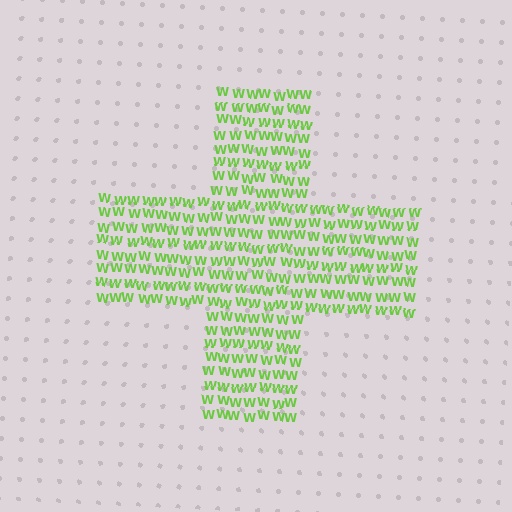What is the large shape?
The large shape is a cross.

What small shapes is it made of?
It is made of small letter W's.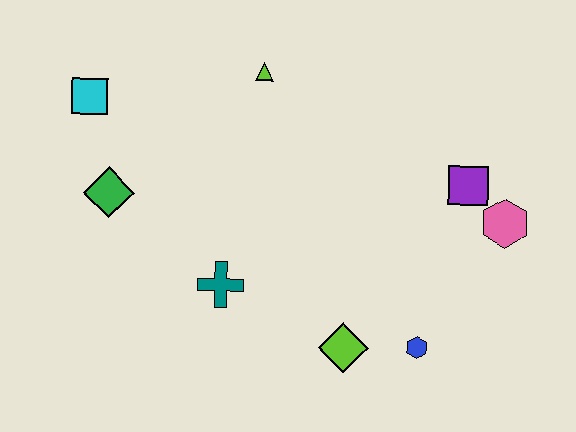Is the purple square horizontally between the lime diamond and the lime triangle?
No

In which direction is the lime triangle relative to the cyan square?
The lime triangle is to the right of the cyan square.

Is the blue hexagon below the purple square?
Yes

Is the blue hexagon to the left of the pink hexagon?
Yes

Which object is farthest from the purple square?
The cyan square is farthest from the purple square.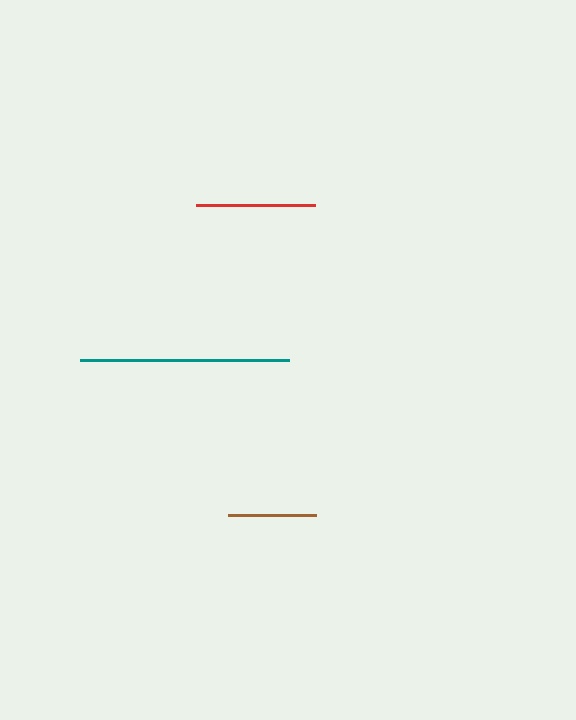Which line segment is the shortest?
The brown line is the shortest at approximately 88 pixels.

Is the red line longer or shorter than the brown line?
The red line is longer than the brown line.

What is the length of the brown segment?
The brown segment is approximately 88 pixels long.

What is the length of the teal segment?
The teal segment is approximately 209 pixels long.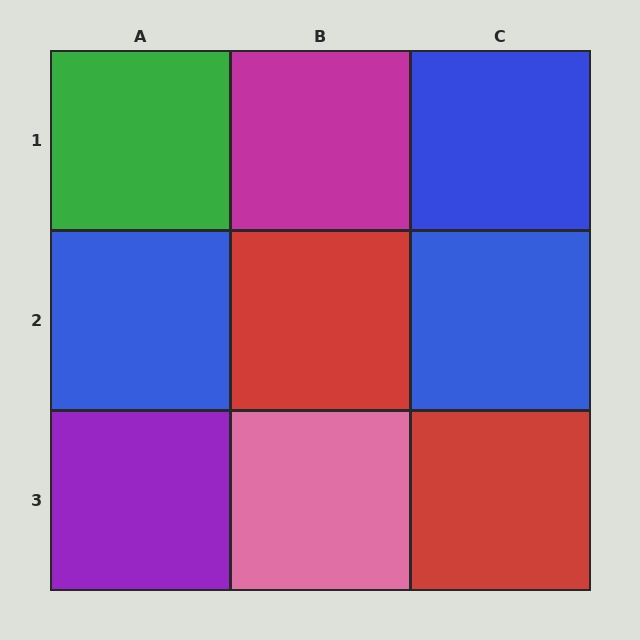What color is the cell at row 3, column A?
Purple.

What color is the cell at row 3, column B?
Pink.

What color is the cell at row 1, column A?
Green.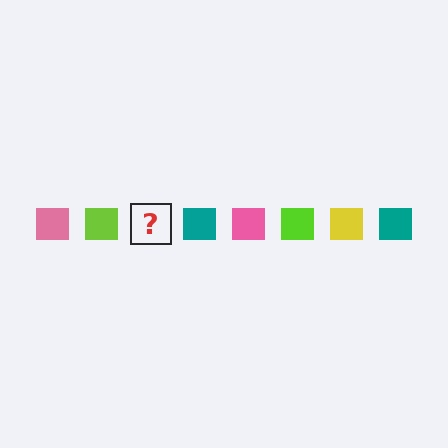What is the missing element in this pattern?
The missing element is a yellow square.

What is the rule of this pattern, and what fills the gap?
The rule is that the pattern cycles through pink, lime, yellow, teal squares. The gap should be filled with a yellow square.